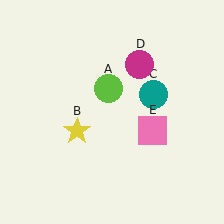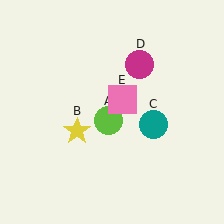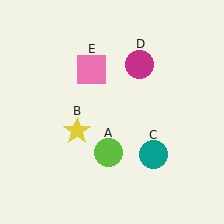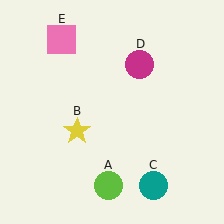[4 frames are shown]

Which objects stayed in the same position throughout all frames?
Yellow star (object B) and magenta circle (object D) remained stationary.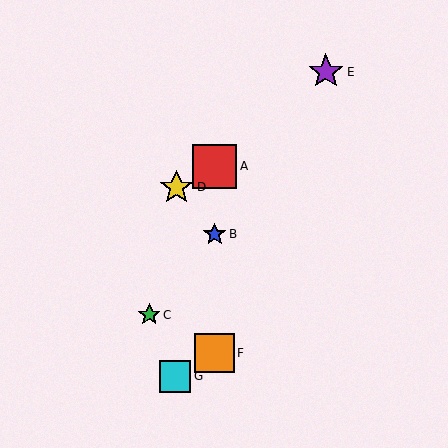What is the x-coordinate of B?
Object B is at x≈215.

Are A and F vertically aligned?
Yes, both are at x≈215.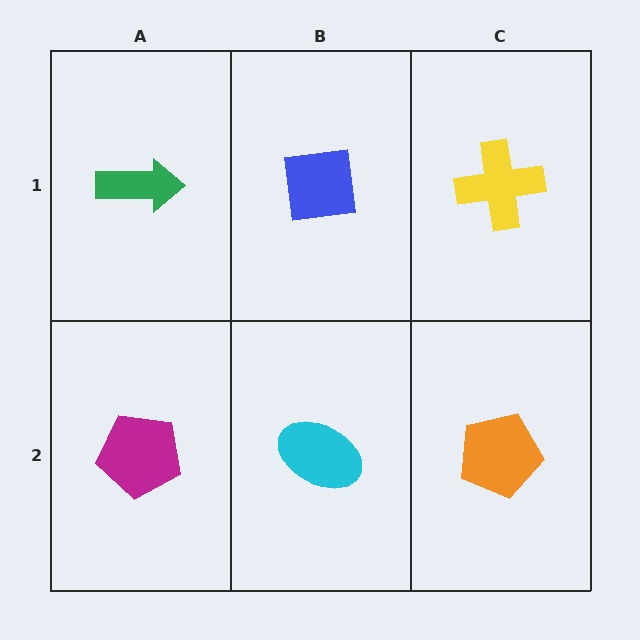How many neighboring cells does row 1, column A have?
2.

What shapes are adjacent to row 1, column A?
A magenta pentagon (row 2, column A), a blue square (row 1, column B).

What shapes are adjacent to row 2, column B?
A blue square (row 1, column B), a magenta pentagon (row 2, column A), an orange pentagon (row 2, column C).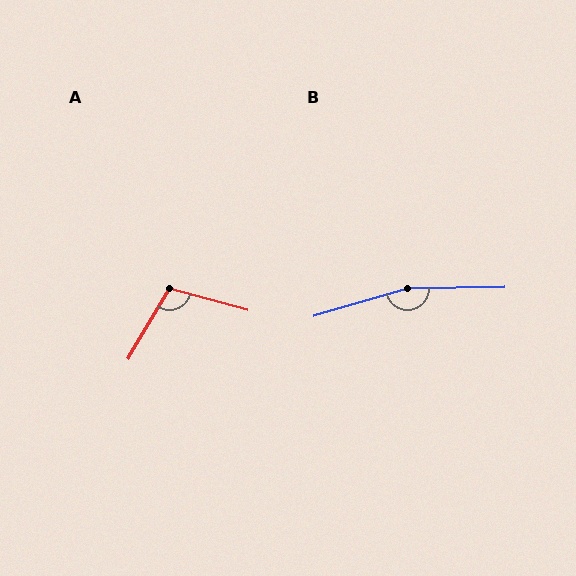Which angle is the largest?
B, at approximately 164 degrees.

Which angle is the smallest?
A, at approximately 105 degrees.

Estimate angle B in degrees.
Approximately 164 degrees.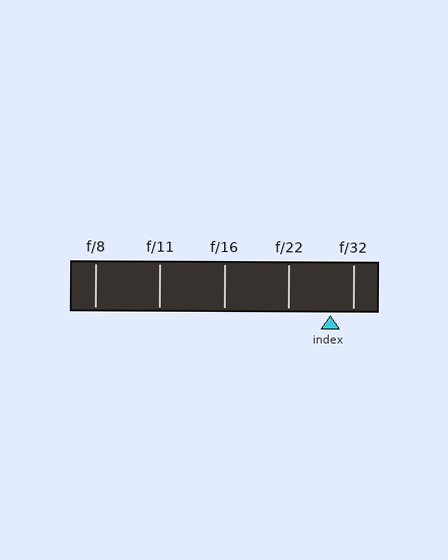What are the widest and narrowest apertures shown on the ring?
The widest aperture shown is f/8 and the narrowest is f/32.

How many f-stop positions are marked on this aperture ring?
There are 5 f-stop positions marked.